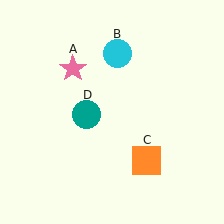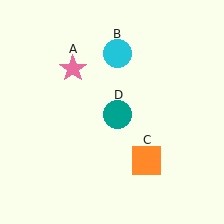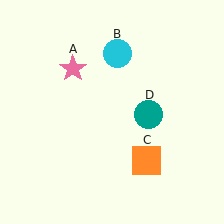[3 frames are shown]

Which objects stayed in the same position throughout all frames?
Pink star (object A) and cyan circle (object B) and orange square (object C) remained stationary.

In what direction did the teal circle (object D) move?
The teal circle (object D) moved right.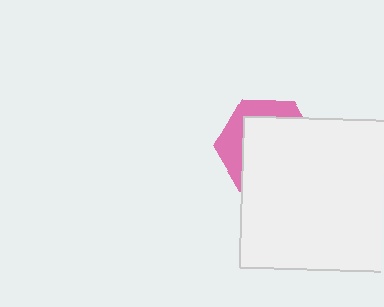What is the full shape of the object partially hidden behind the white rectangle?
The partially hidden object is a pink hexagon.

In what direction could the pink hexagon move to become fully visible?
The pink hexagon could move toward the upper-left. That would shift it out from behind the white rectangle entirely.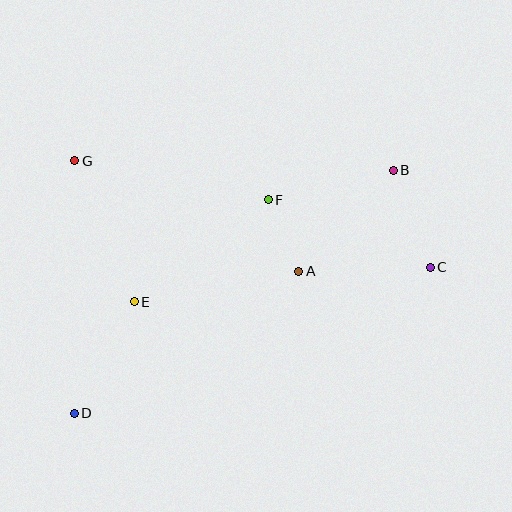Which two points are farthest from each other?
Points B and D are farthest from each other.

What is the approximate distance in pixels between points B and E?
The distance between B and E is approximately 290 pixels.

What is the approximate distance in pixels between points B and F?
The distance between B and F is approximately 128 pixels.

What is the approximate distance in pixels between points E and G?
The distance between E and G is approximately 153 pixels.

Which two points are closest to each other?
Points A and F are closest to each other.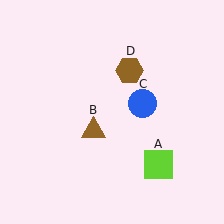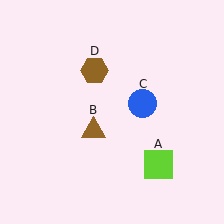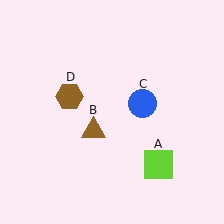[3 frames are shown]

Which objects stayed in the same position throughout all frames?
Lime square (object A) and brown triangle (object B) and blue circle (object C) remained stationary.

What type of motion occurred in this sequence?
The brown hexagon (object D) rotated counterclockwise around the center of the scene.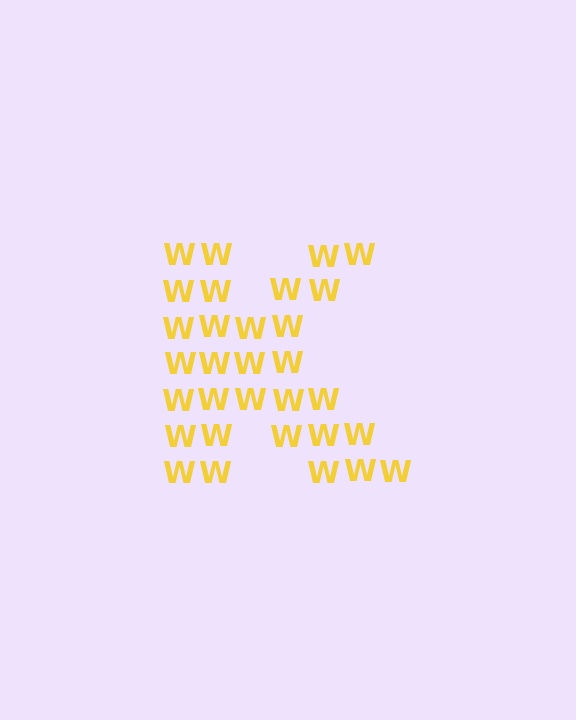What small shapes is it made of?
It is made of small letter W's.